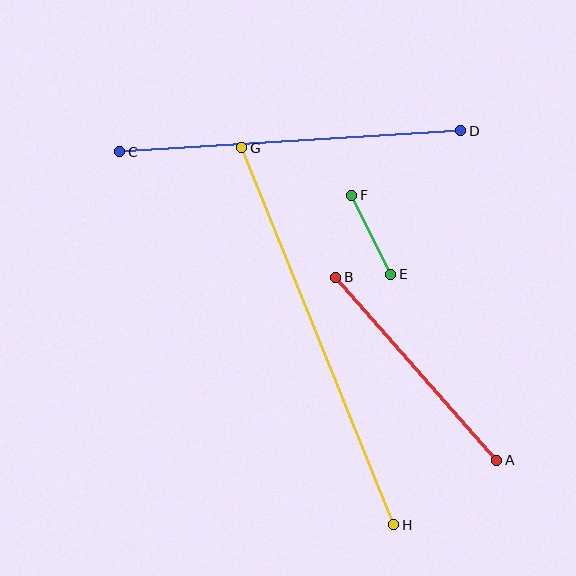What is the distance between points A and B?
The distance is approximately 244 pixels.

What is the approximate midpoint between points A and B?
The midpoint is at approximately (416, 369) pixels.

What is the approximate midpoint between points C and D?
The midpoint is at approximately (290, 141) pixels.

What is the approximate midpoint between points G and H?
The midpoint is at approximately (318, 336) pixels.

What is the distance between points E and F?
The distance is approximately 88 pixels.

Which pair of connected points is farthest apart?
Points G and H are farthest apart.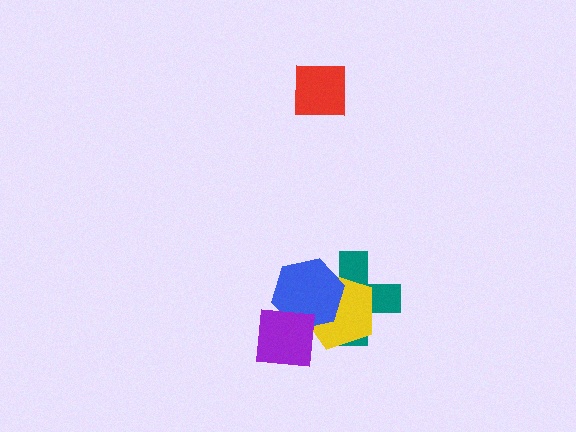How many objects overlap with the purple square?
1 object overlaps with the purple square.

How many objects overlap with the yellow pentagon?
2 objects overlap with the yellow pentagon.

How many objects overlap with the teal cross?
2 objects overlap with the teal cross.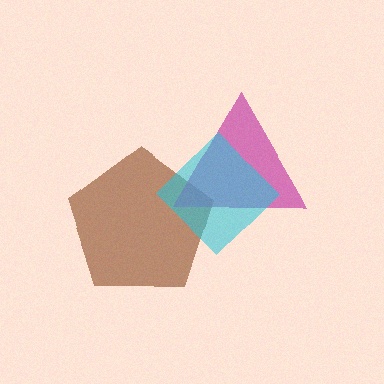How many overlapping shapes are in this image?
There are 3 overlapping shapes in the image.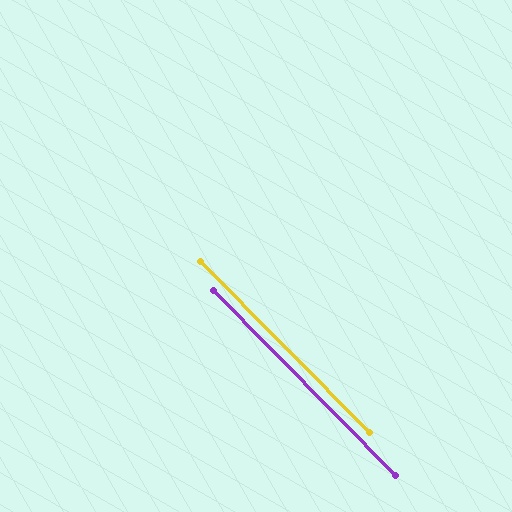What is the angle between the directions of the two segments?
Approximately 0 degrees.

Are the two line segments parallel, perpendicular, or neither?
Parallel — their directions differ by only 0.2°.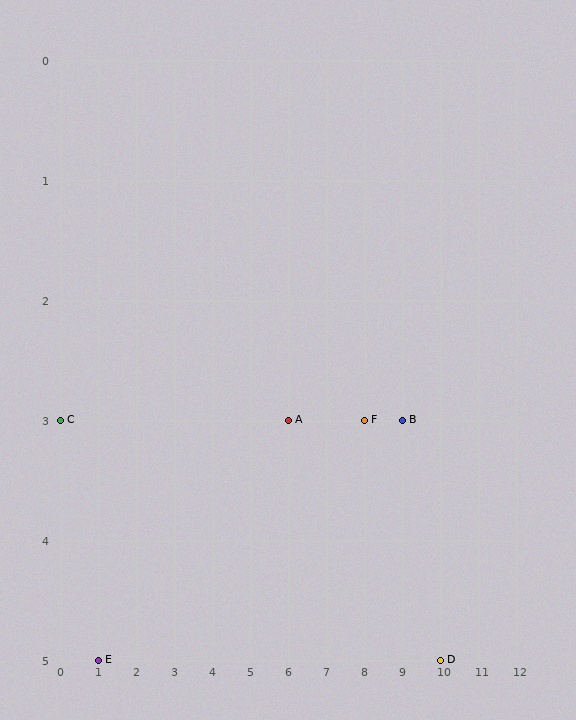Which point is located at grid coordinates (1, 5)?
Point E is at (1, 5).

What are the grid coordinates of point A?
Point A is at grid coordinates (6, 3).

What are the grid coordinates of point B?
Point B is at grid coordinates (9, 3).